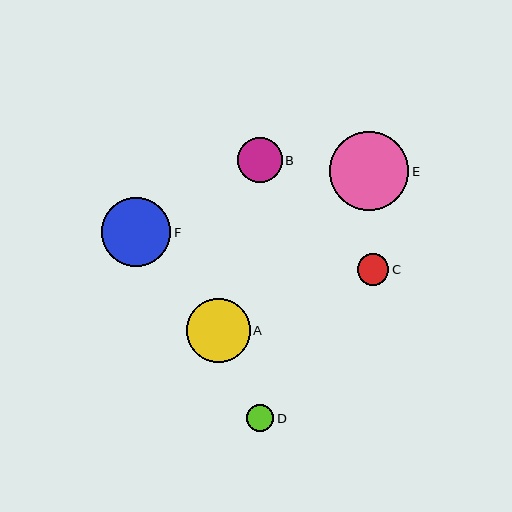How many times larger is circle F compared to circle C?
Circle F is approximately 2.2 times the size of circle C.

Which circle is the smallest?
Circle D is the smallest with a size of approximately 27 pixels.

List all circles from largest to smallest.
From largest to smallest: E, F, A, B, C, D.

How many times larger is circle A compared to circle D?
Circle A is approximately 2.4 times the size of circle D.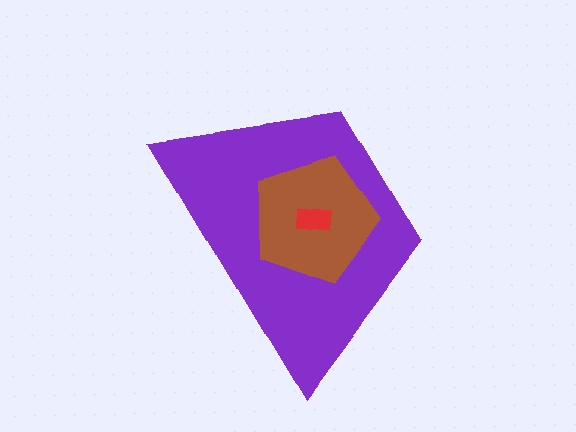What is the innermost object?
The red rectangle.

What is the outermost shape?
The purple trapezoid.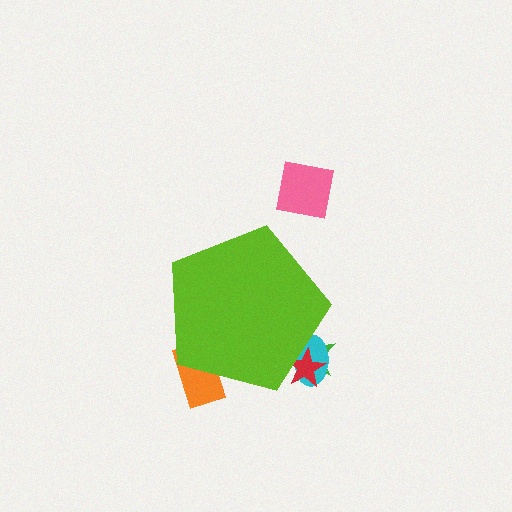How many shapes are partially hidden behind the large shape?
4 shapes are partially hidden.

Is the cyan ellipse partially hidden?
Yes, the cyan ellipse is partially hidden behind the lime pentagon.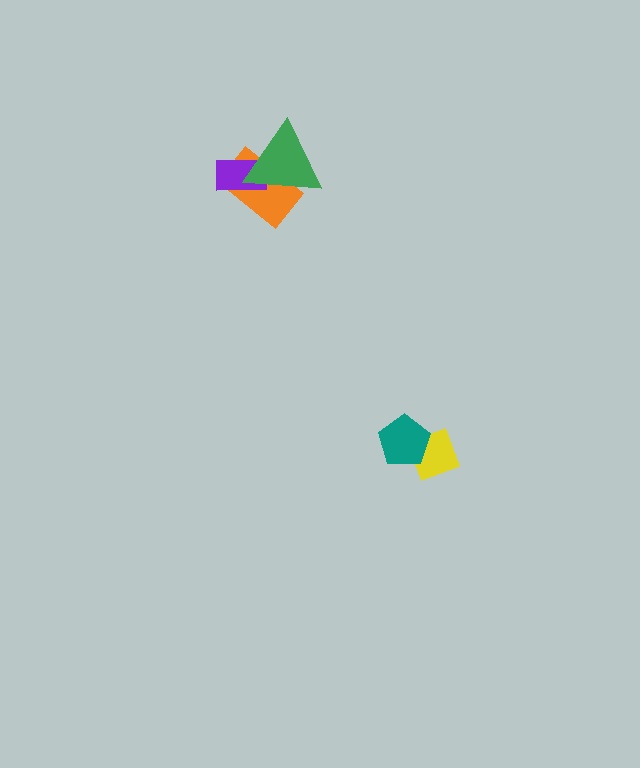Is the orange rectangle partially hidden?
Yes, it is partially covered by another shape.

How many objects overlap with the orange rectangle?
2 objects overlap with the orange rectangle.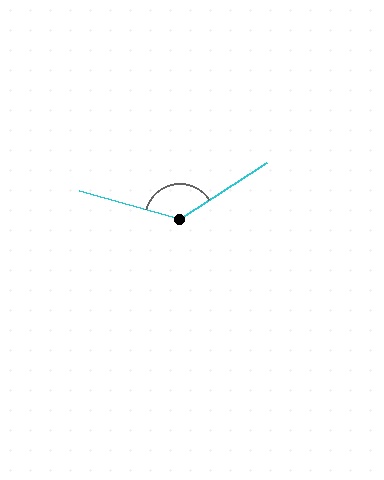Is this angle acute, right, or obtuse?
It is obtuse.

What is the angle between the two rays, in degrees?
Approximately 131 degrees.